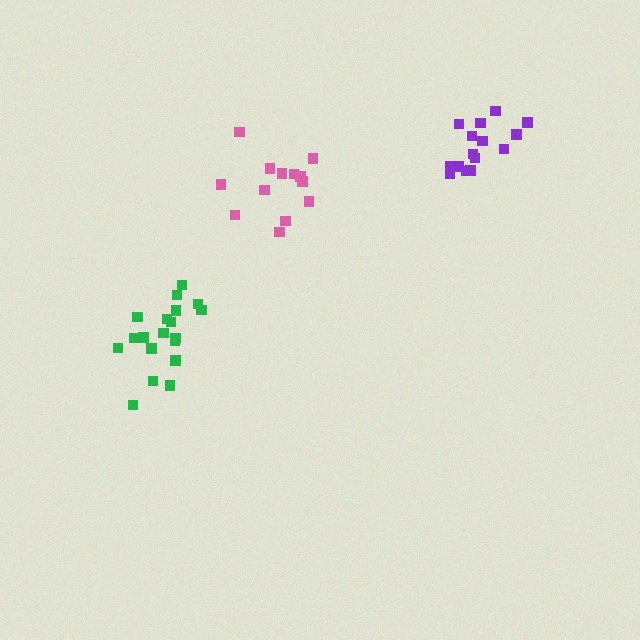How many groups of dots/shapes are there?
There are 3 groups.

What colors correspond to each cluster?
The clusters are colored: purple, pink, green.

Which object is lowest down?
The green cluster is bottommost.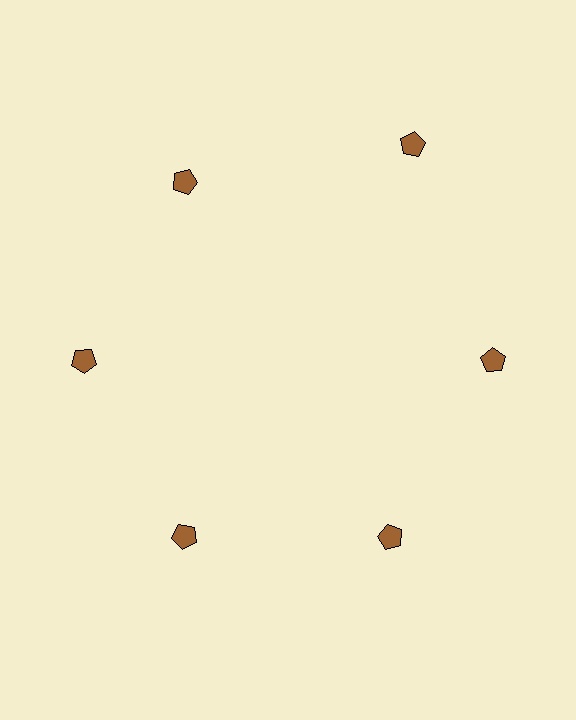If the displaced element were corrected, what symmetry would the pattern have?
It would have 6-fold rotational symmetry — the pattern would map onto itself every 60 degrees.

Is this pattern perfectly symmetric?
No. The 6 brown pentagons are arranged in a ring, but one element near the 1 o'clock position is pushed outward from the center, breaking the 6-fold rotational symmetry.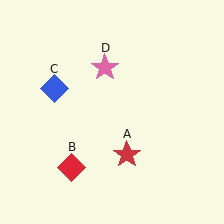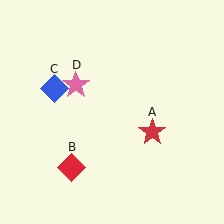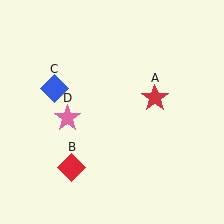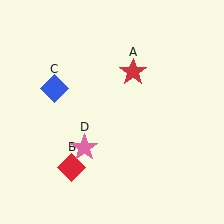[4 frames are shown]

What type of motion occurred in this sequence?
The red star (object A), pink star (object D) rotated counterclockwise around the center of the scene.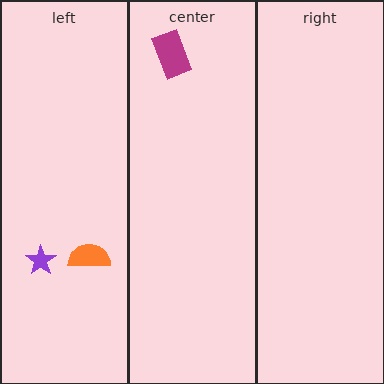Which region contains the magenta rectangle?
The center region.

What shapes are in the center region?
The magenta rectangle.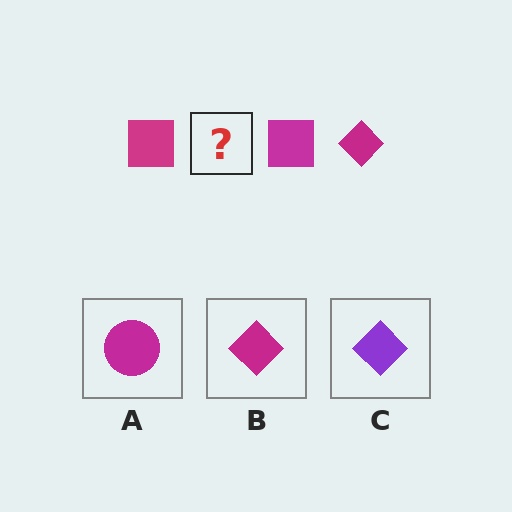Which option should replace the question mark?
Option B.